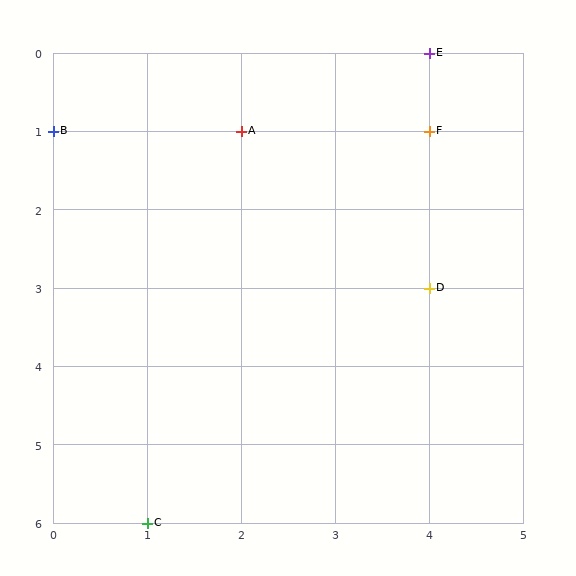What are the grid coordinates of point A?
Point A is at grid coordinates (2, 1).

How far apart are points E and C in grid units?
Points E and C are 3 columns and 6 rows apart (about 6.7 grid units diagonally).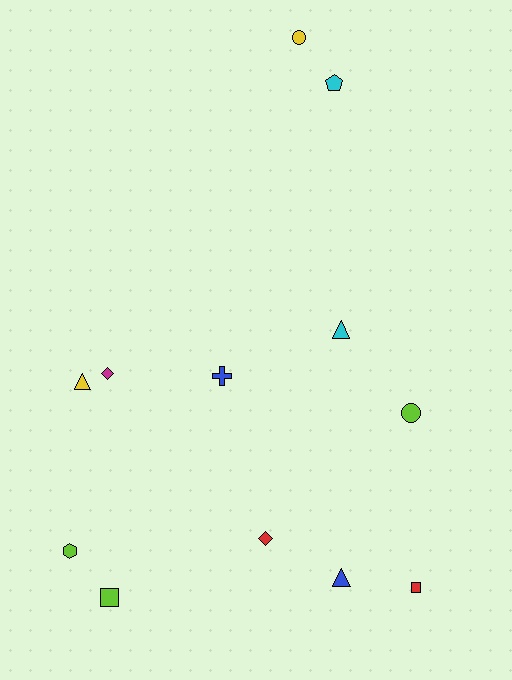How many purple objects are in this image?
There are no purple objects.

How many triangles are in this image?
There are 3 triangles.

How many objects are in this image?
There are 12 objects.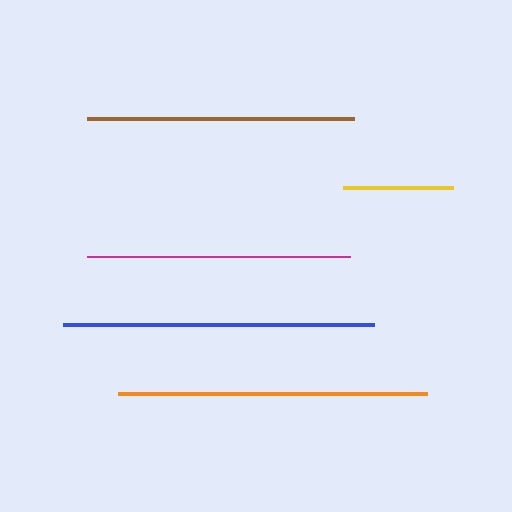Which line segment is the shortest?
The yellow line is the shortest at approximately 110 pixels.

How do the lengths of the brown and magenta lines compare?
The brown and magenta lines are approximately the same length.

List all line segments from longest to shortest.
From longest to shortest: blue, orange, brown, magenta, yellow.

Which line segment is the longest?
The blue line is the longest at approximately 311 pixels.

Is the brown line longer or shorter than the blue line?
The blue line is longer than the brown line.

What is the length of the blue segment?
The blue segment is approximately 311 pixels long.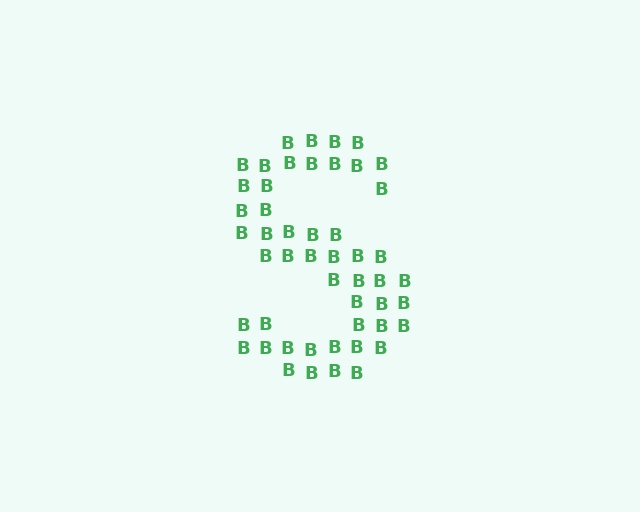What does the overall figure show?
The overall figure shows the letter S.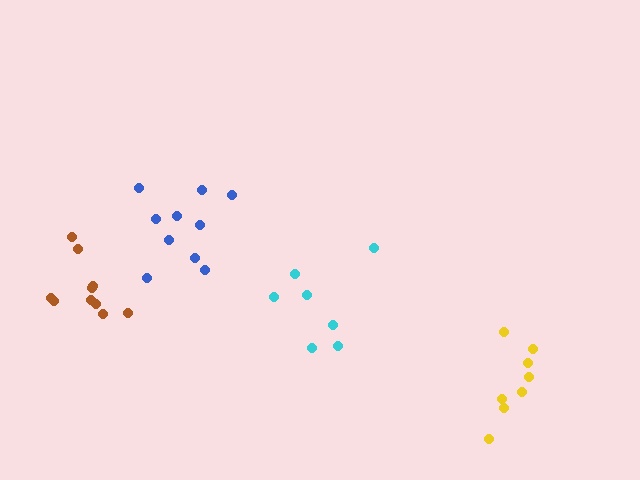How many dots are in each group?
Group 1: 7 dots, Group 2: 10 dots, Group 3: 8 dots, Group 4: 10 dots (35 total).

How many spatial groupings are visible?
There are 4 spatial groupings.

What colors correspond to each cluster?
The clusters are colored: cyan, brown, yellow, blue.